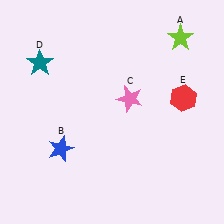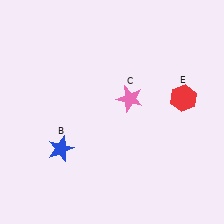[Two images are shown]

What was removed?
The lime star (A), the teal star (D) were removed in Image 2.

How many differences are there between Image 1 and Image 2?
There are 2 differences between the two images.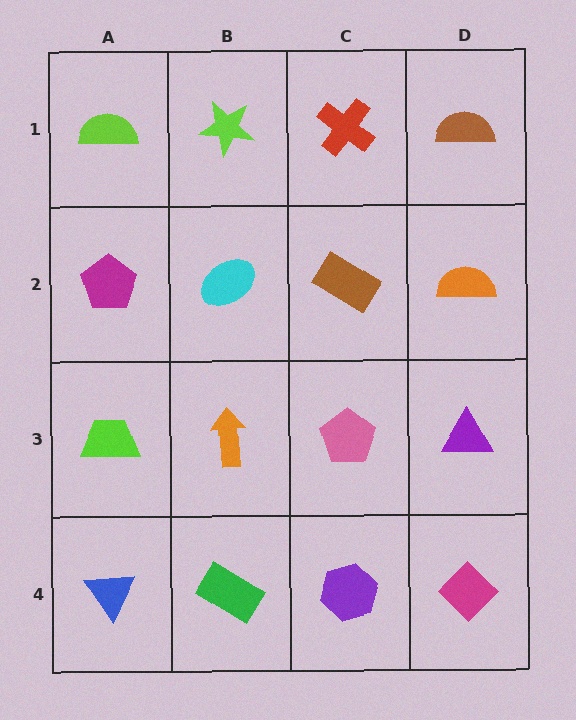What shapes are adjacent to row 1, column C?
A brown rectangle (row 2, column C), a lime star (row 1, column B), a brown semicircle (row 1, column D).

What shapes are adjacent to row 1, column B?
A cyan ellipse (row 2, column B), a lime semicircle (row 1, column A), a red cross (row 1, column C).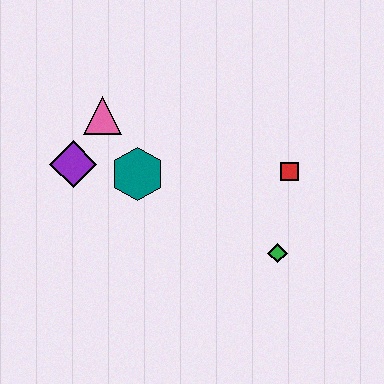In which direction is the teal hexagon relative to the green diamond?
The teal hexagon is to the left of the green diamond.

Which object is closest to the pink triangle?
The purple diamond is closest to the pink triangle.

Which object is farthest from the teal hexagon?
The green diamond is farthest from the teal hexagon.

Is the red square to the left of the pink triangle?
No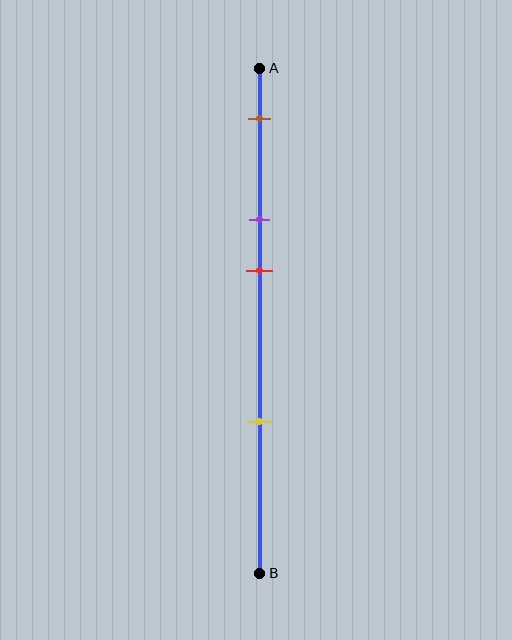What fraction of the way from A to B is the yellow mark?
The yellow mark is approximately 70% (0.7) of the way from A to B.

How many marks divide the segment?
There are 4 marks dividing the segment.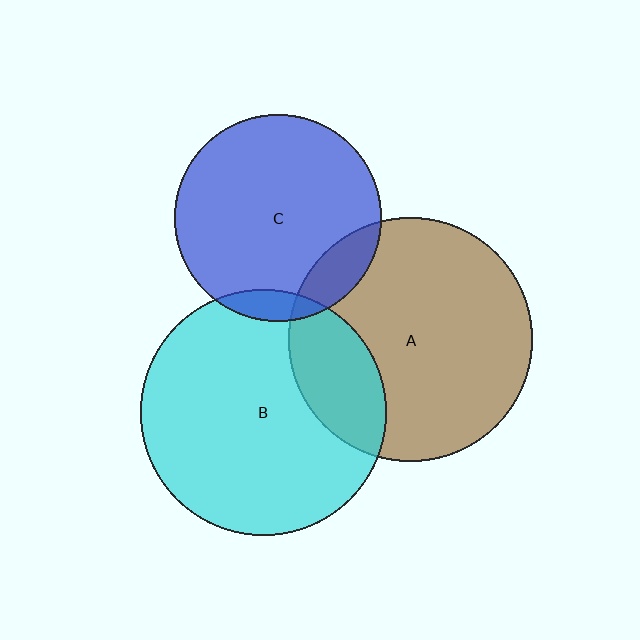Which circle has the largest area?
Circle B (cyan).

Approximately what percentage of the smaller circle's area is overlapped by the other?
Approximately 20%.